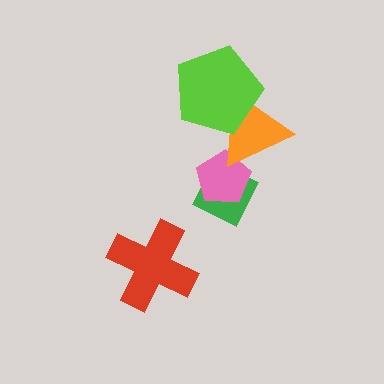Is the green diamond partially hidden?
Yes, it is partially covered by another shape.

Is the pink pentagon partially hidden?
Yes, it is partially covered by another shape.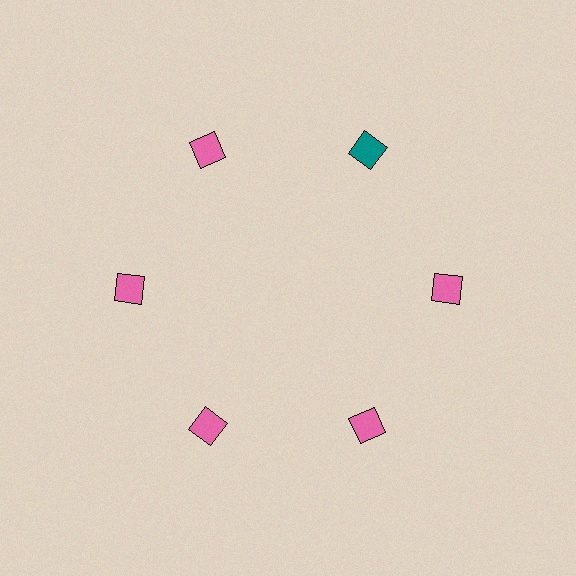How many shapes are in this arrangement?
There are 6 shapes arranged in a ring pattern.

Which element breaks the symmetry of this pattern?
The teal square at roughly the 1 o'clock position breaks the symmetry. All other shapes are pink squares.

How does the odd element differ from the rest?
It has a different color: teal instead of pink.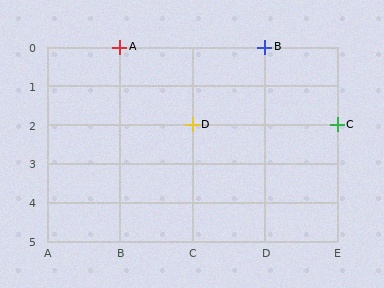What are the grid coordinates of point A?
Point A is at grid coordinates (B, 0).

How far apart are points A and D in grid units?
Points A and D are 1 column and 2 rows apart (about 2.2 grid units diagonally).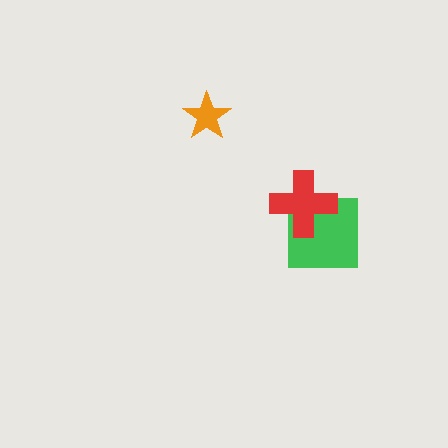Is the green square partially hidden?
Yes, it is partially covered by another shape.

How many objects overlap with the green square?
1 object overlaps with the green square.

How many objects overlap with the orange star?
0 objects overlap with the orange star.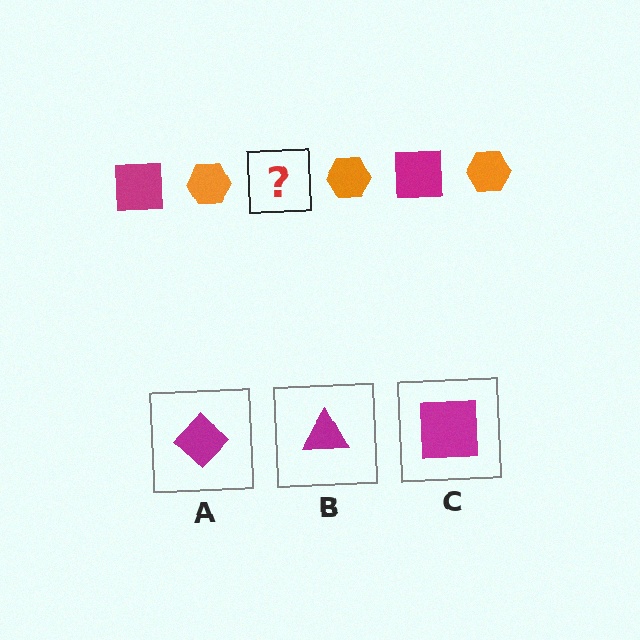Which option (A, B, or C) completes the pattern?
C.